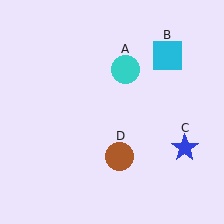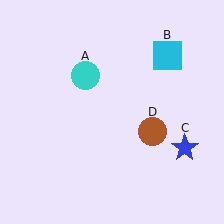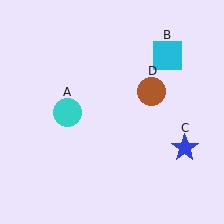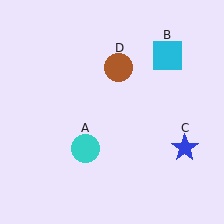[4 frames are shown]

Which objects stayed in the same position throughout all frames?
Cyan square (object B) and blue star (object C) remained stationary.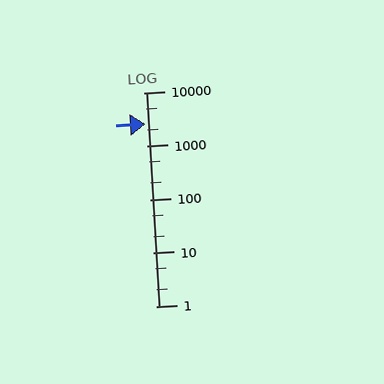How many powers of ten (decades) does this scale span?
The scale spans 4 decades, from 1 to 10000.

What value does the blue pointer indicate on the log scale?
The pointer indicates approximately 2600.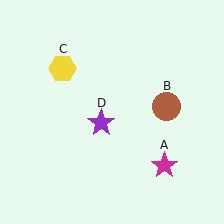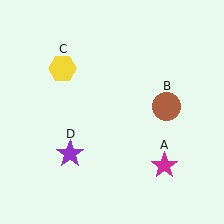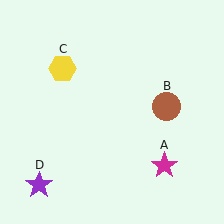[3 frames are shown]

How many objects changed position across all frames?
1 object changed position: purple star (object D).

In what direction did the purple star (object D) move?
The purple star (object D) moved down and to the left.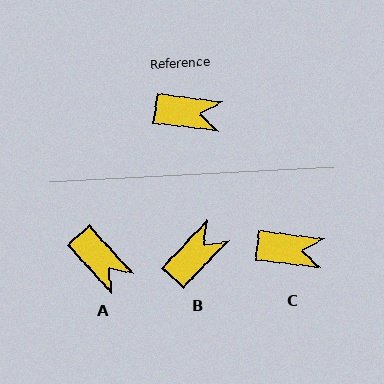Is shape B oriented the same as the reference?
No, it is off by about 54 degrees.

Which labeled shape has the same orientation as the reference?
C.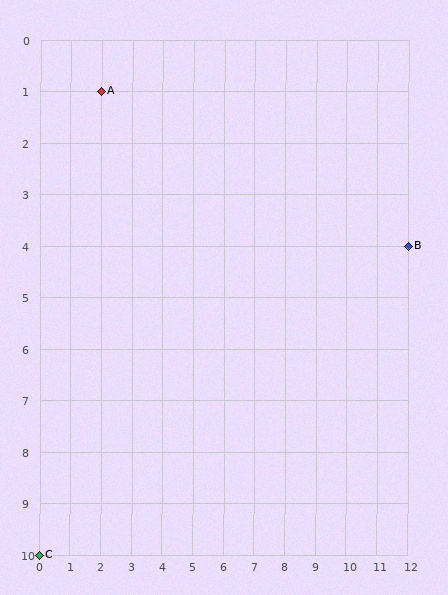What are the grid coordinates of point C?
Point C is at grid coordinates (0, 10).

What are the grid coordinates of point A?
Point A is at grid coordinates (2, 1).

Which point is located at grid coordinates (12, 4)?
Point B is at (12, 4).